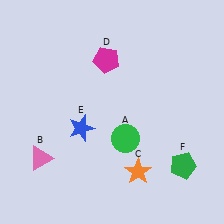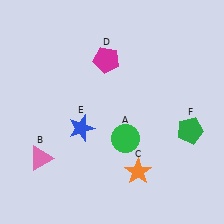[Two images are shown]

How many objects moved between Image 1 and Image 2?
1 object moved between the two images.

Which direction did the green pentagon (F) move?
The green pentagon (F) moved up.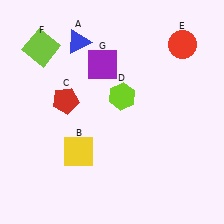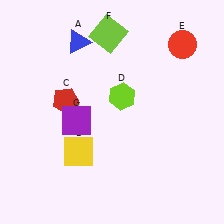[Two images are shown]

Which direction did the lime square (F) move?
The lime square (F) moved right.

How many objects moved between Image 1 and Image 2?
2 objects moved between the two images.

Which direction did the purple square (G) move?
The purple square (G) moved down.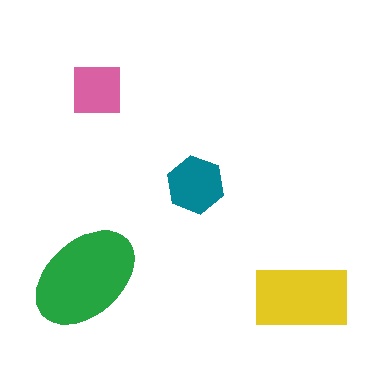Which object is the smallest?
The pink square.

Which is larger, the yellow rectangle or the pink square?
The yellow rectangle.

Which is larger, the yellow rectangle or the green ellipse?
The green ellipse.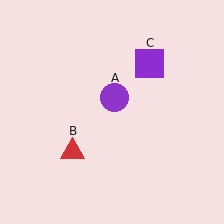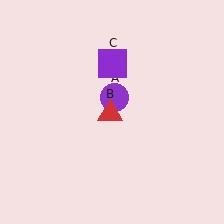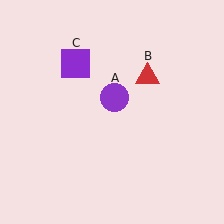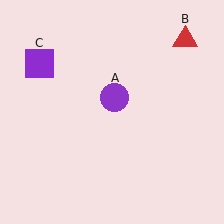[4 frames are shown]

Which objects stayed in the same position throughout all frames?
Purple circle (object A) remained stationary.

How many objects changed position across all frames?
2 objects changed position: red triangle (object B), purple square (object C).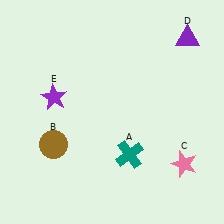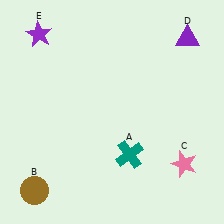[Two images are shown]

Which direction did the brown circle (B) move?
The brown circle (B) moved down.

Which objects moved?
The objects that moved are: the brown circle (B), the purple star (E).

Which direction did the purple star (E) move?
The purple star (E) moved up.